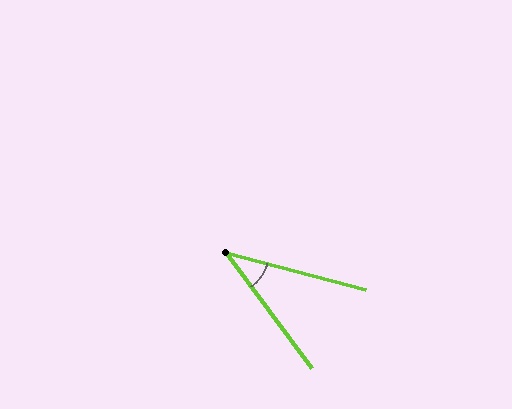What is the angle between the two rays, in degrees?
Approximately 39 degrees.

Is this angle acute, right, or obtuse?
It is acute.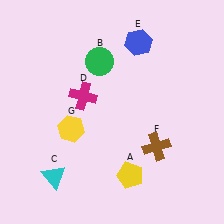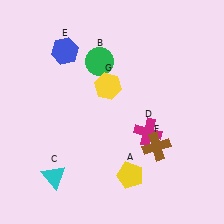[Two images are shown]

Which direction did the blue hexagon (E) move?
The blue hexagon (E) moved left.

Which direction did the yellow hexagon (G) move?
The yellow hexagon (G) moved up.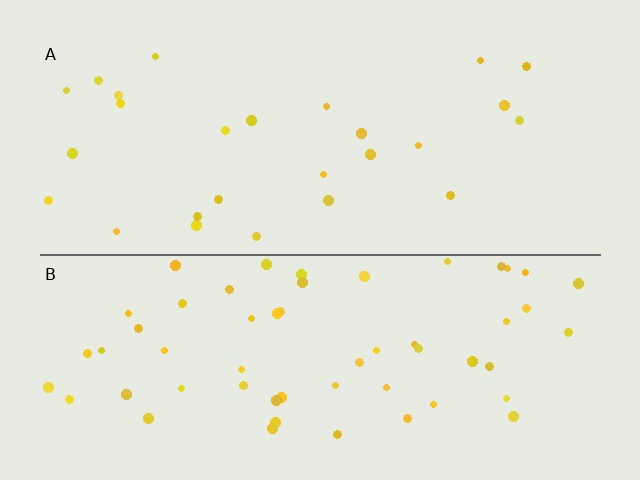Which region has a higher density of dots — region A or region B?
B (the bottom).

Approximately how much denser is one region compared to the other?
Approximately 2.2× — region B over region A.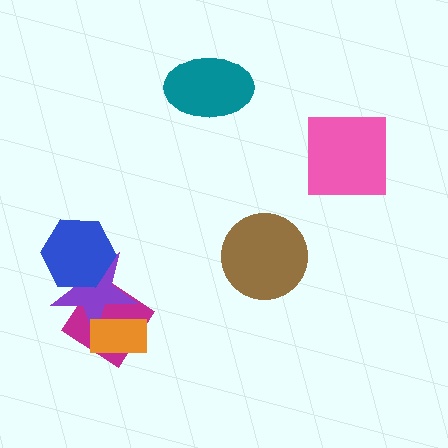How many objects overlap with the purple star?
3 objects overlap with the purple star.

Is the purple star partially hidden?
Yes, it is partially covered by another shape.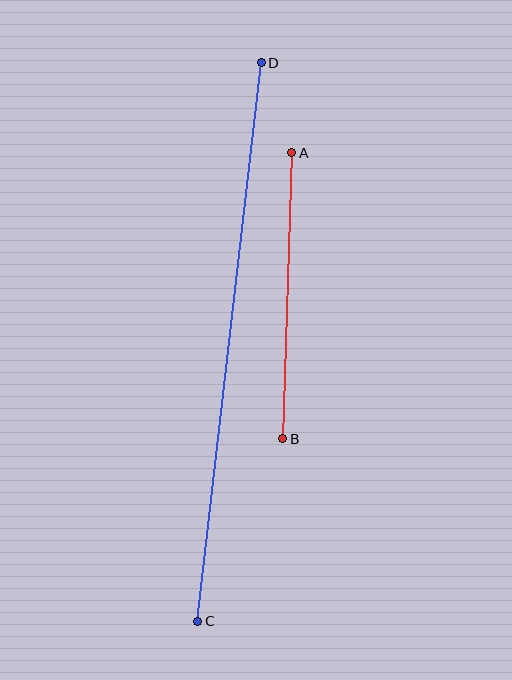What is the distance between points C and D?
The distance is approximately 562 pixels.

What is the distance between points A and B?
The distance is approximately 286 pixels.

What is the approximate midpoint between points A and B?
The midpoint is at approximately (287, 296) pixels.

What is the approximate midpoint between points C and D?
The midpoint is at approximately (230, 342) pixels.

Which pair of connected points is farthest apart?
Points C and D are farthest apart.